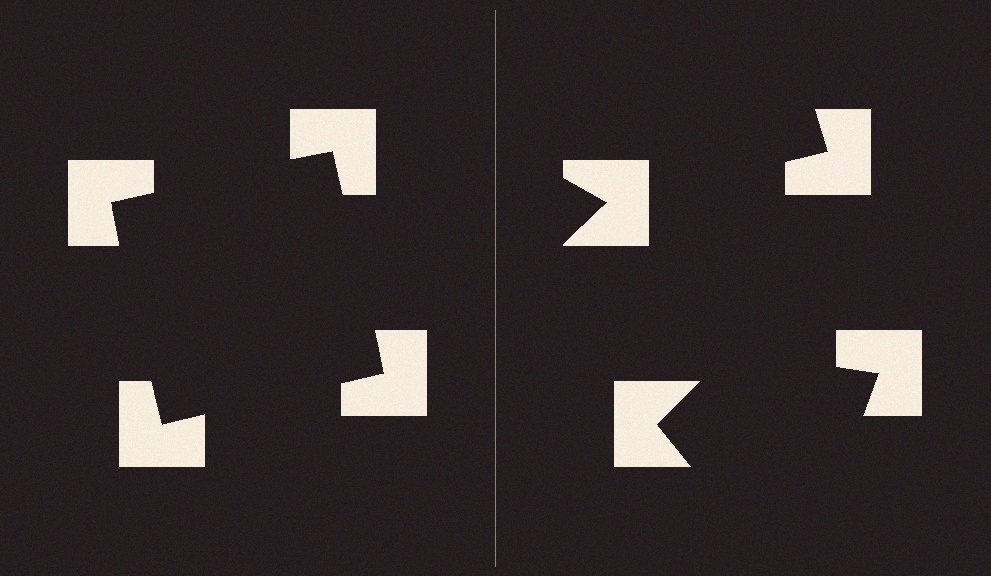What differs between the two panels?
The notched squares are positioned identically on both sides; only the wedge orientations differ. On the left they align to a square; on the right they are misaligned.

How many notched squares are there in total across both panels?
8 — 4 on each side.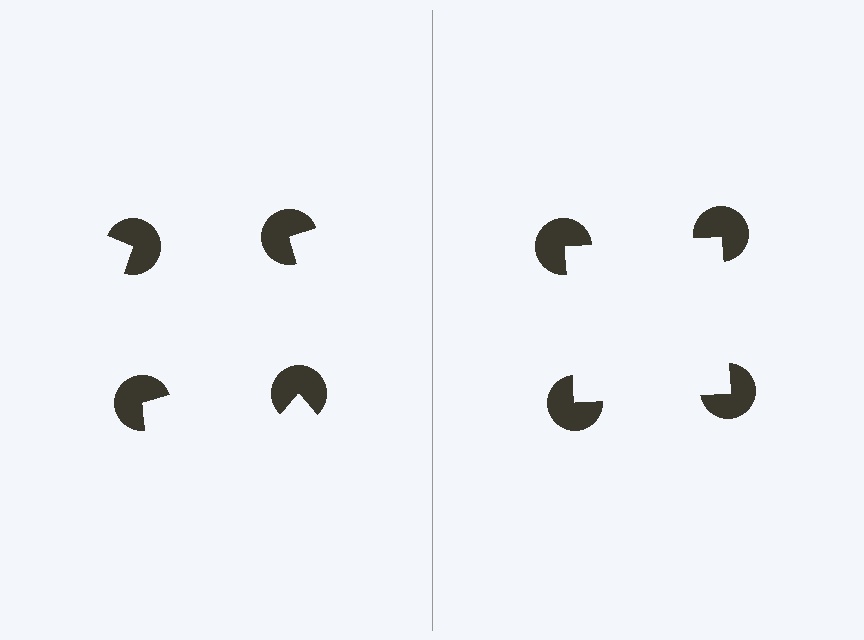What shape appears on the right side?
An illusory square.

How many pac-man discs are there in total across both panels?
8 — 4 on each side.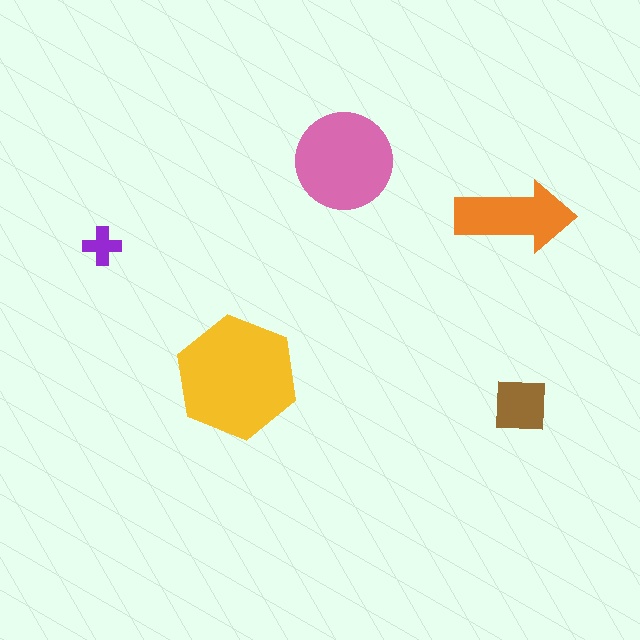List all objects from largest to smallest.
The yellow hexagon, the pink circle, the orange arrow, the brown square, the purple cross.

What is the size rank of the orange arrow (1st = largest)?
3rd.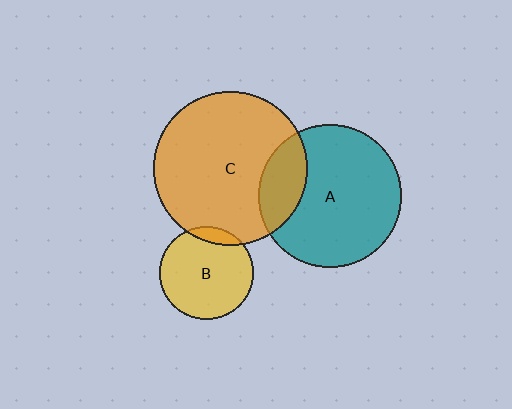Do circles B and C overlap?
Yes.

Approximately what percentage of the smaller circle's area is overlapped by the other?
Approximately 10%.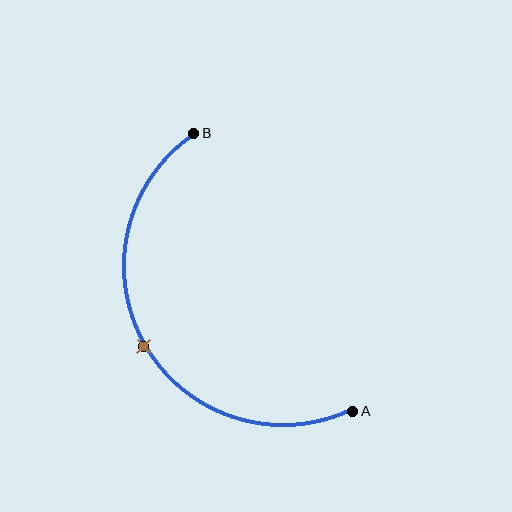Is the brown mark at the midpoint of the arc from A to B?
Yes. The brown mark lies on the arc at equal arc-length from both A and B — it is the arc midpoint.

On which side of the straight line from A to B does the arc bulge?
The arc bulges to the left of the straight line connecting A and B.